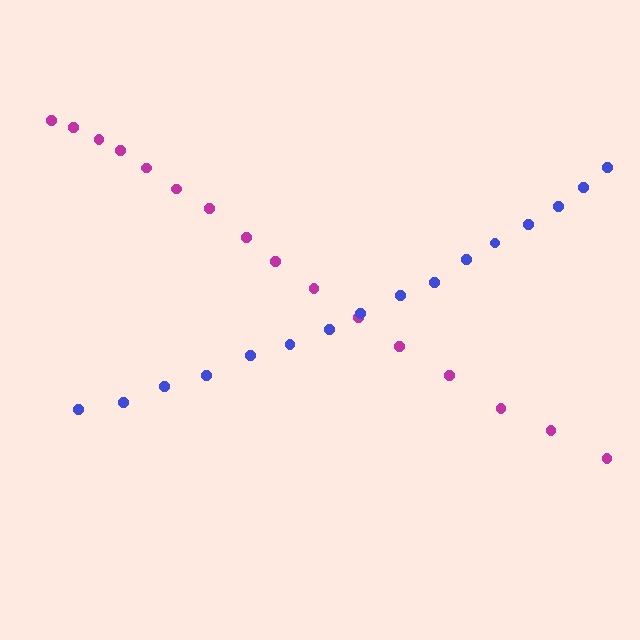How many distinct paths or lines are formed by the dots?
There are 2 distinct paths.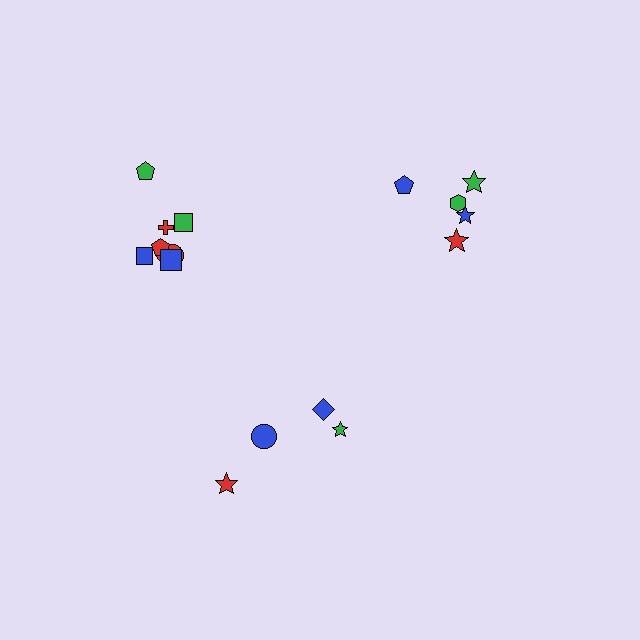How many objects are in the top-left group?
There are 8 objects.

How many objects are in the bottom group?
There are 4 objects.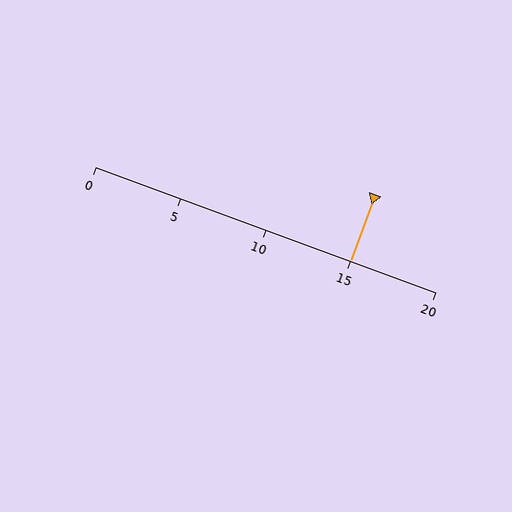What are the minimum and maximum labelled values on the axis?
The axis runs from 0 to 20.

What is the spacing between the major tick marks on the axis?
The major ticks are spaced 5 apart.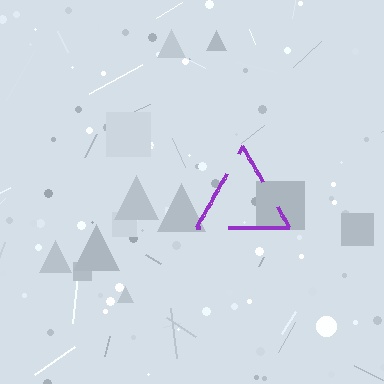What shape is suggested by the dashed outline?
The dashed outline suggests a triangle.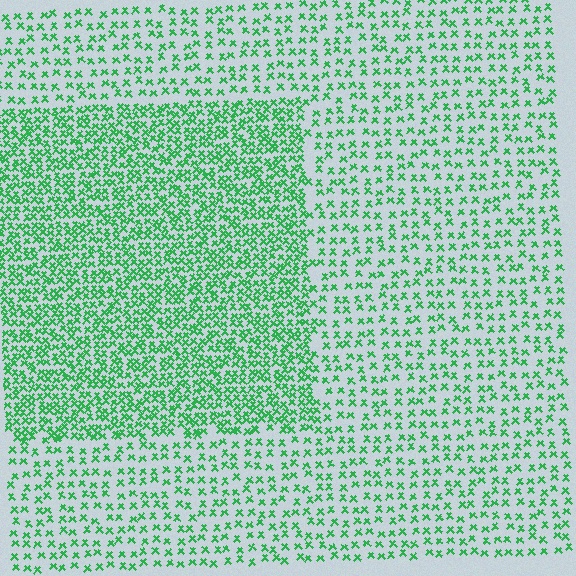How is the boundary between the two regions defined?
The boundary is defined by a change in element density (approximately 2.1x ratio). All elements are the same color, size, and shape.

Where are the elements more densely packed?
The elements are more densely packed inside the rectangle boundary.